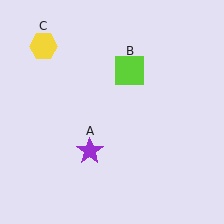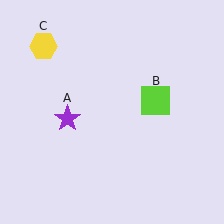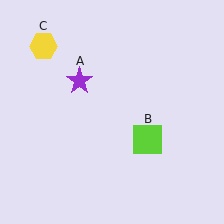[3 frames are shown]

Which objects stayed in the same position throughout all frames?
Yellow hexagon (object C) remained stationary.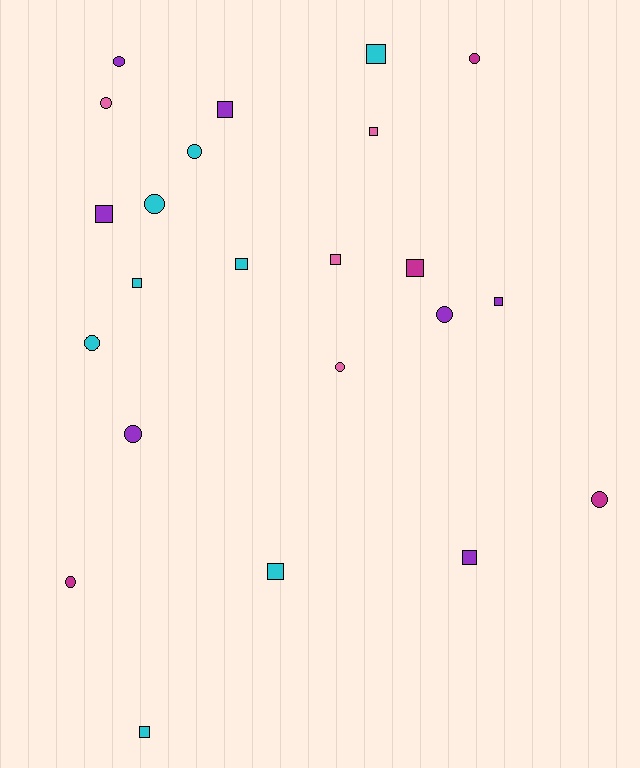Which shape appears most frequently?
Square, with 12 objects.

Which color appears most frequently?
Cyan, with 8 objects.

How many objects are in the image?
There are 23 objects.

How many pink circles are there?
There are 2 pink circles.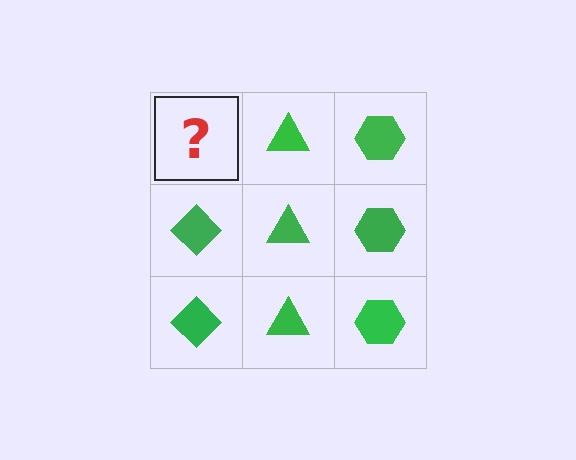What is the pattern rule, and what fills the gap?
The rule is that each column has a consistent shape. The gap should be filled with a green diamond.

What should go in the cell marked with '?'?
The missing cell should contain a green diamond.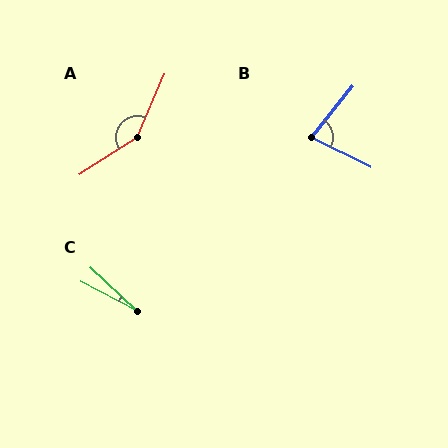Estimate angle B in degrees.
Approximately 78 degrees.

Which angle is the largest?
A, at approximately 146 degrees.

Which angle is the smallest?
C, at approximately 15 degrees.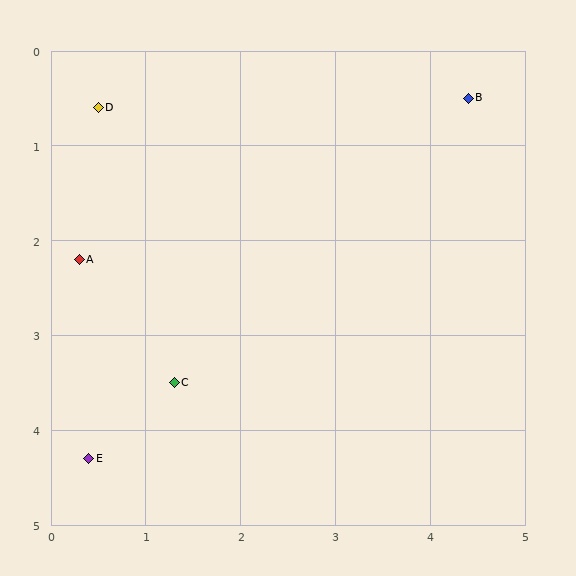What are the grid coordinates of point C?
Point C is at approximately (1.3, 3.5).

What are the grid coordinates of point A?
Point A is at approximately (0.3, 2.2).